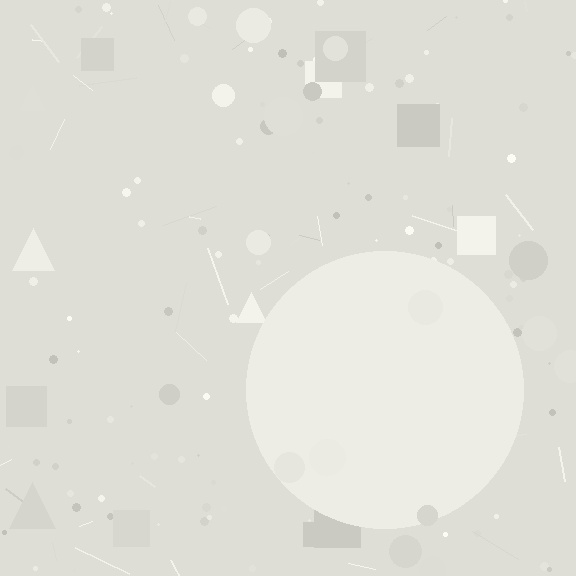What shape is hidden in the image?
A circle is hidden in the image.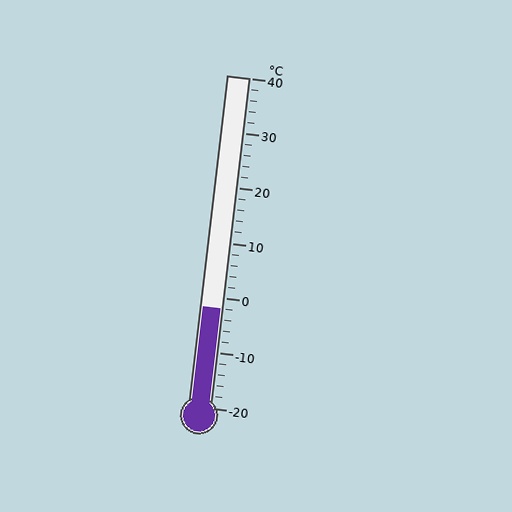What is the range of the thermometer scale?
The thermometer scale ranges from -20°C to 40°C.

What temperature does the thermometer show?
The thermometer shows approximately -2°C.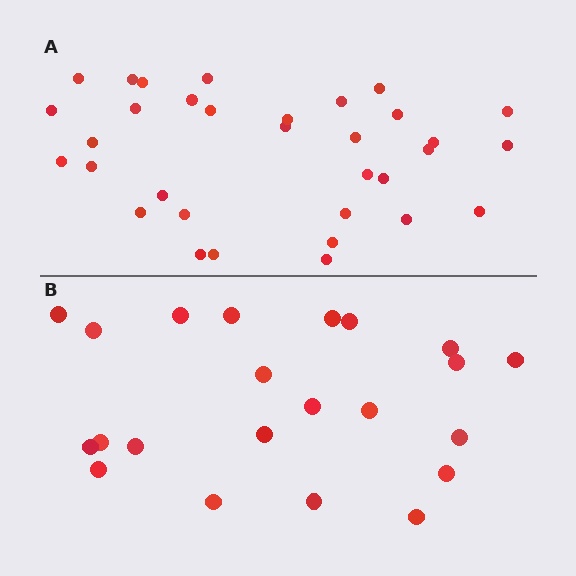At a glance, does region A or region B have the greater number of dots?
Region A (the top region) has more dots.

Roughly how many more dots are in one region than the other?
Region A has roughly 12 or so more dots than region B.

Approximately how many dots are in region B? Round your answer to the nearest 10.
About 20 dots. (The exact count is 22, which rounds to 20.)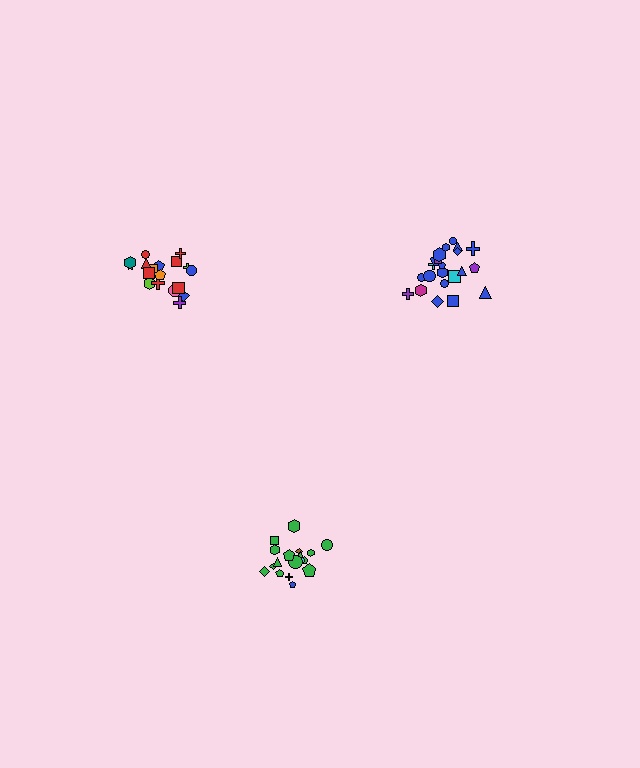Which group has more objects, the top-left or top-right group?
The top-right group.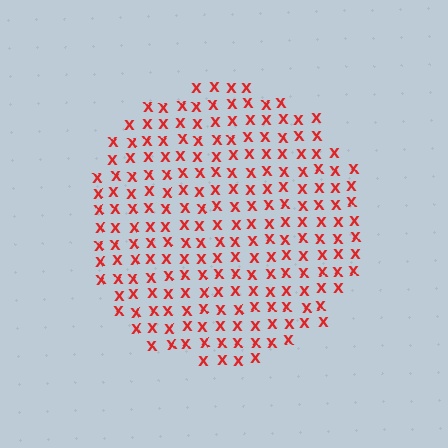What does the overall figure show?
The overall figure shows a circle.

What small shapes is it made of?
It is made of small letter X's.